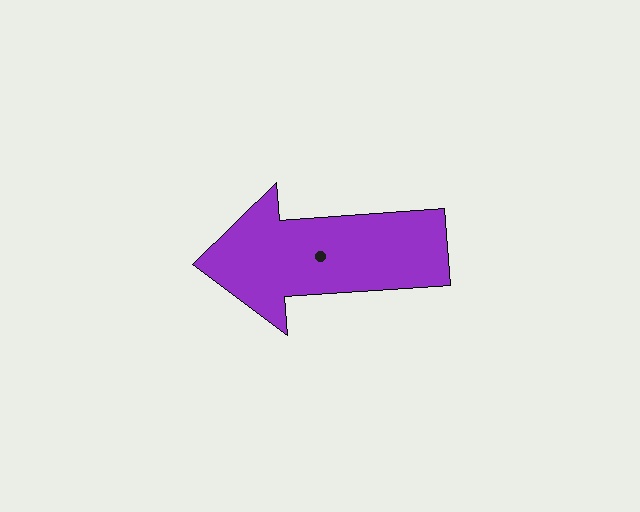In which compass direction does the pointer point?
West.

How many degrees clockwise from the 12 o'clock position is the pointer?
Approximately 266 degrees.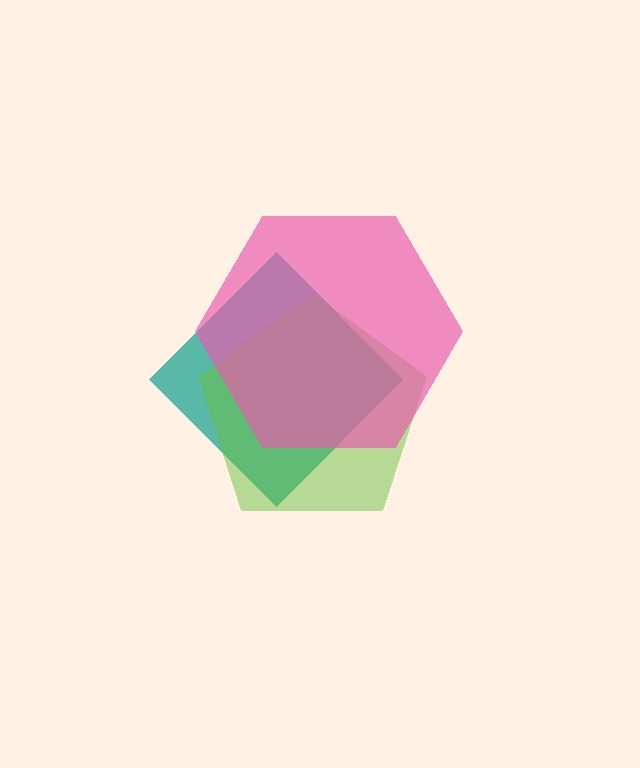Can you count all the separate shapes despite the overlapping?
Yes, there are 3 separate shapes.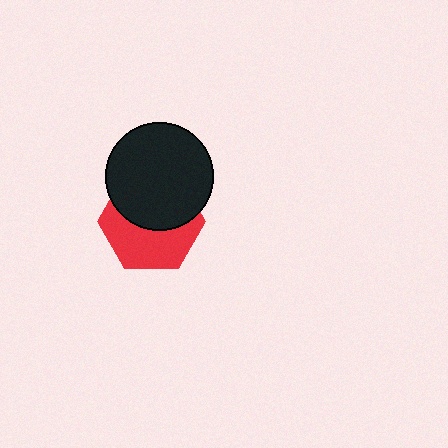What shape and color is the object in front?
The object in front is a black circle.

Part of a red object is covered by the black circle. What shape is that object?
It is a hexagon.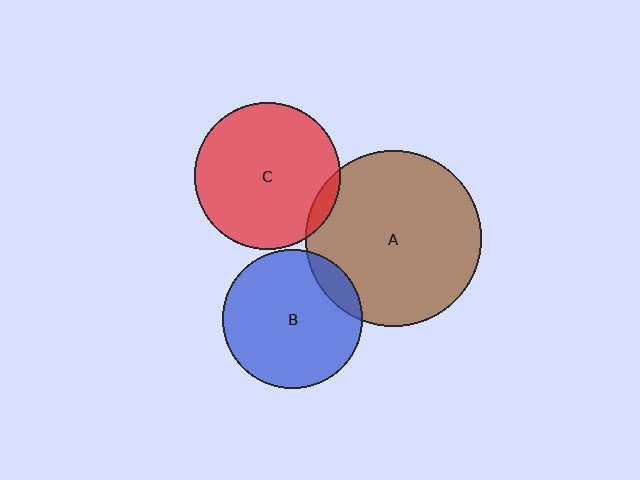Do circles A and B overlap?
Yes.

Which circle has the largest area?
Circle A (brown).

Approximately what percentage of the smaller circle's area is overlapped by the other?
Approximately 10%.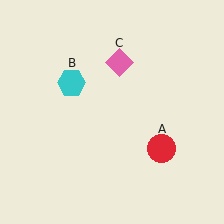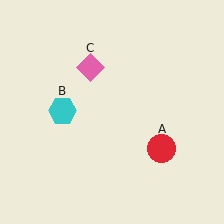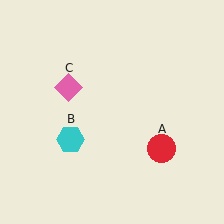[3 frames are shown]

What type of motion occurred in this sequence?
The cyan hexagon (object B), pink diamond (object C) rotated counterclockwise around the center of the scene.